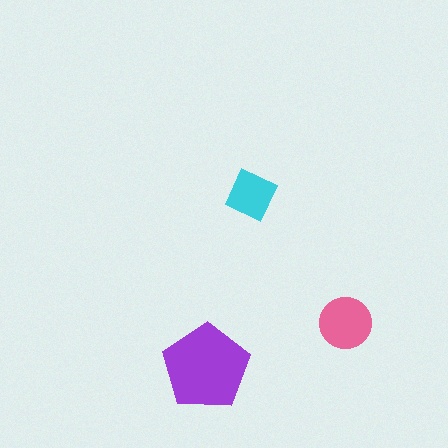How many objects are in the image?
There are 3 objects in the image.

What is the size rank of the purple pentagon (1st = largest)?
1st.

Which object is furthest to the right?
The pink circle is rightmost.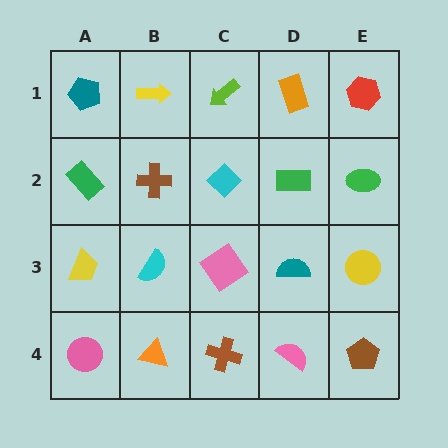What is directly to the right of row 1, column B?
A lime arrow.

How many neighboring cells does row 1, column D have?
3.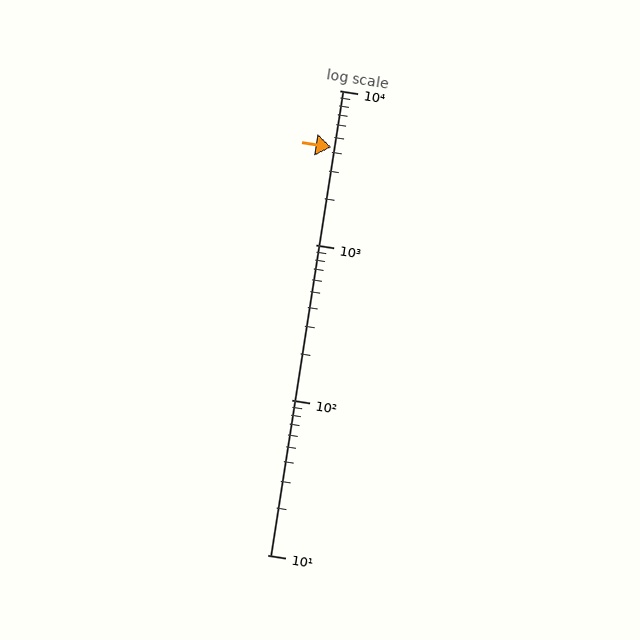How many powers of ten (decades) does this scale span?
The scale spans 3 decades, from 10 to 10000.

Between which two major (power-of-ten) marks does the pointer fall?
The pointer is between 1000 and 10000.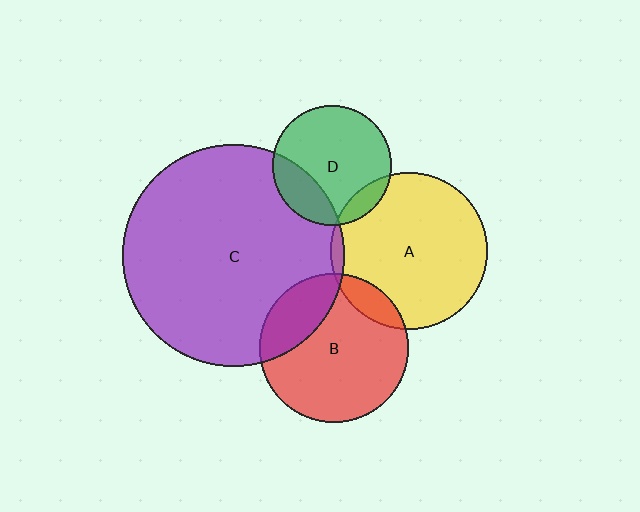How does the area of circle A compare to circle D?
Approximately 1.7 times.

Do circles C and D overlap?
Yes.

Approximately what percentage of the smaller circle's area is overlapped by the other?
Approximately 25%.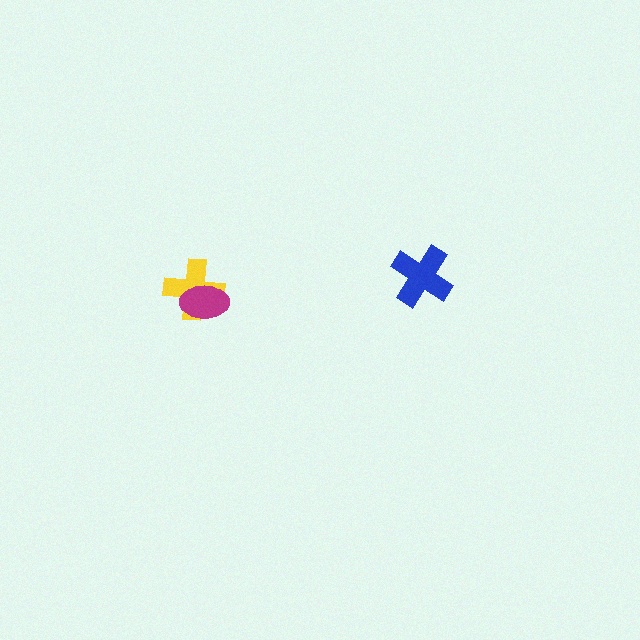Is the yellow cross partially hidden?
Yes, it is partially covered by another shape.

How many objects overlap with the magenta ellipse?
1 object overlaps with the magenta ellipse.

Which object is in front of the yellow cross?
The magenta ellipse is in front of the yellow cross.